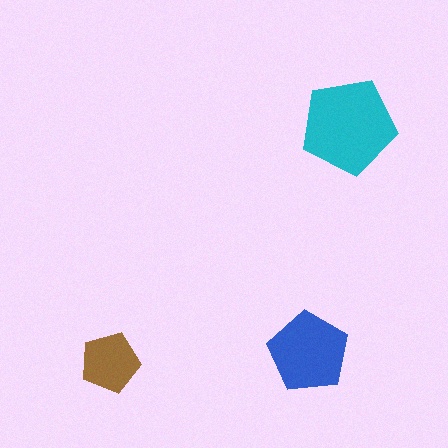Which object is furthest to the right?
The cyan pentagon is rightmost.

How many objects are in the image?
There are 3 objects in the image.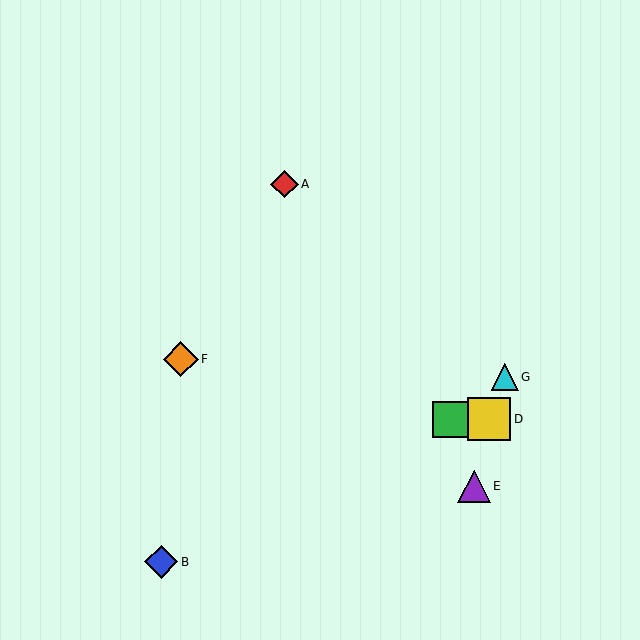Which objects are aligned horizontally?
Objects C, D are aligned horizontally.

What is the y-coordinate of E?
Object E is at y≈486.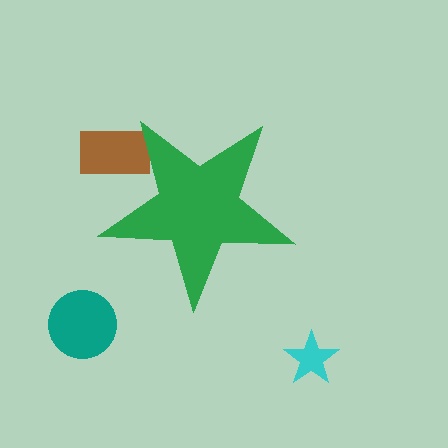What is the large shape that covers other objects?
A green star.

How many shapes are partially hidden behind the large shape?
1 shape is partially hidden.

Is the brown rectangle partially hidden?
Yes, the brown rectangle is partially hidden behind the green star.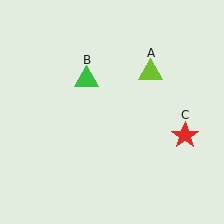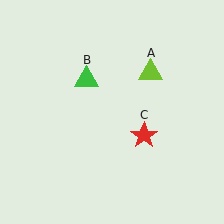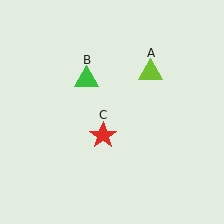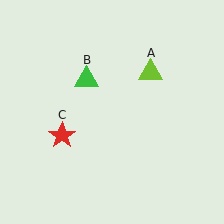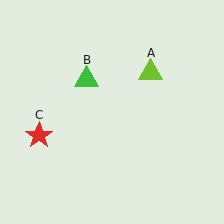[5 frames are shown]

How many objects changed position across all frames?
1 object changed position: red star (object C).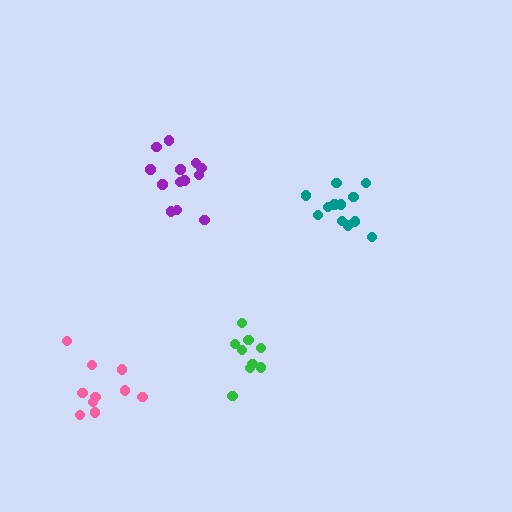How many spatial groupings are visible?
There are 4 spatial groupings.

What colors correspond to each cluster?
The clusters are colored: green, teal, pink, purple.